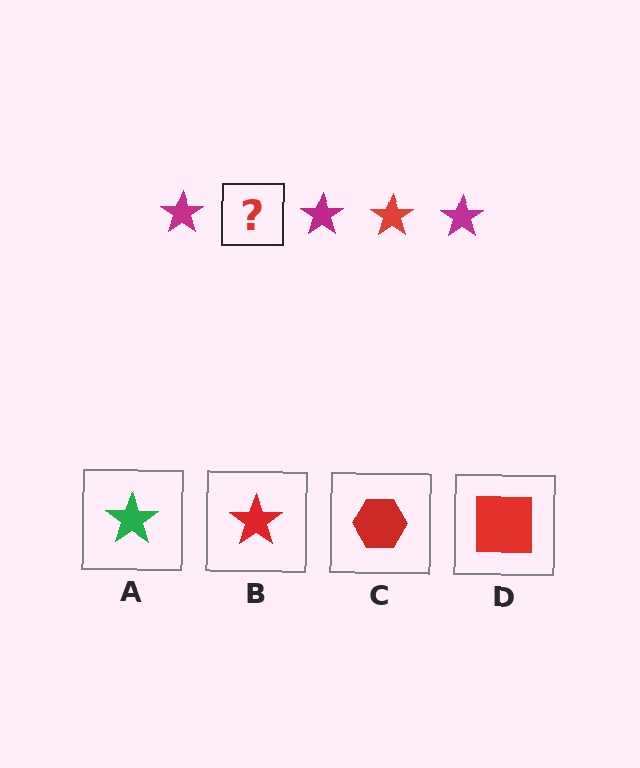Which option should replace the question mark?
Option B.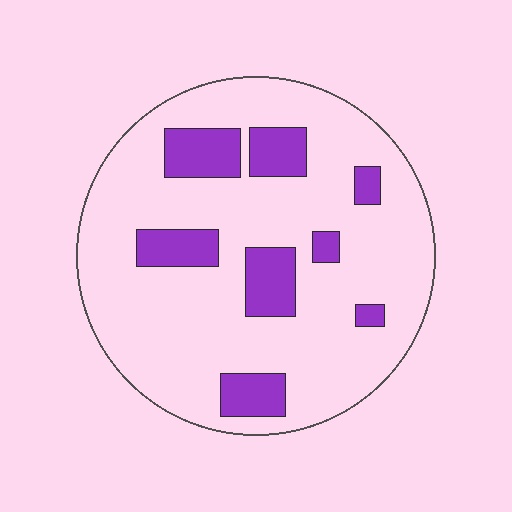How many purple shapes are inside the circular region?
8.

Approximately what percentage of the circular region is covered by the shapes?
Approximately 20%.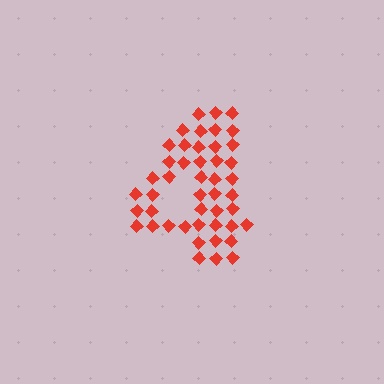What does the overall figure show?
The overall figure shows the digit 4.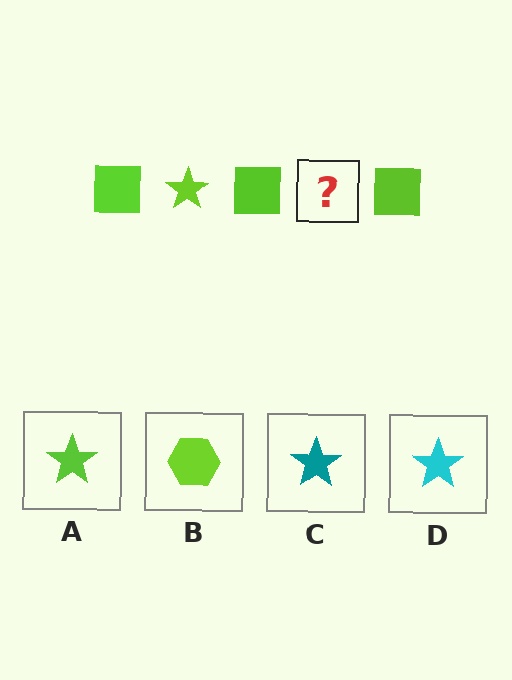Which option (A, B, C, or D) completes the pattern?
A.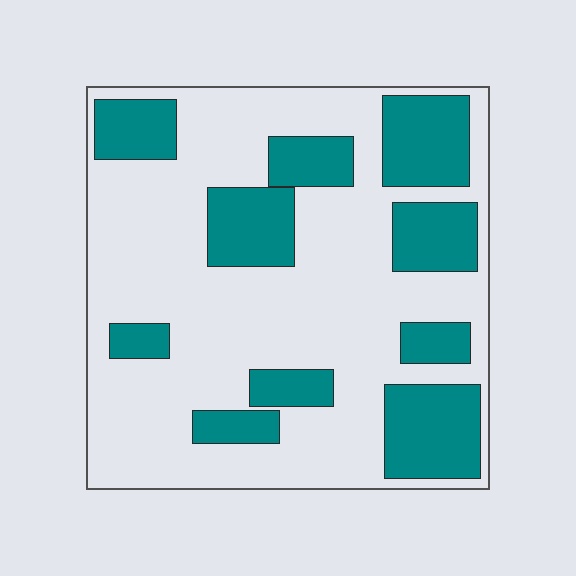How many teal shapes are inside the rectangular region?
10.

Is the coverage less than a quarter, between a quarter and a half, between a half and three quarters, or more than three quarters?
Between a quarter and a half.